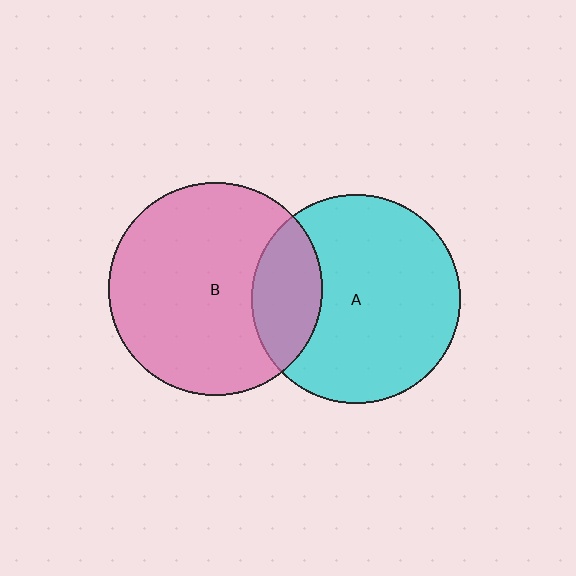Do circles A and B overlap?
Yes.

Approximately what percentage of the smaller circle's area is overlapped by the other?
Approximately 20%.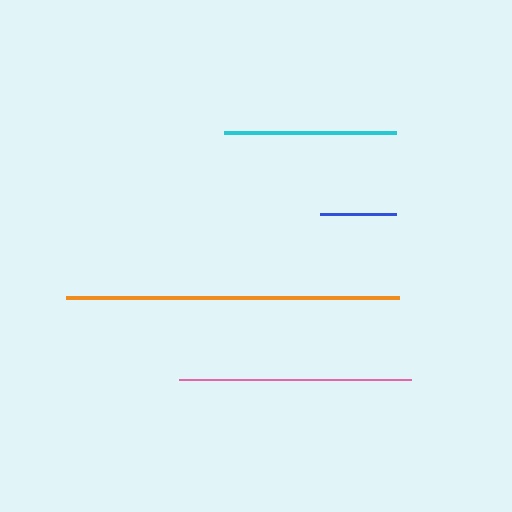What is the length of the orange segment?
The orange segment is approximately 333 pixels long.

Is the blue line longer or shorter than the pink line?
The pink line is longer than the blue line.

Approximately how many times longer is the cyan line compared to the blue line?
The cyan line is approximately 2.3 times the length of the blue line.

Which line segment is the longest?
The orange line is the longest at approximately 333 pixels.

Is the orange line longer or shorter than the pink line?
The orange line is longer than the pink line.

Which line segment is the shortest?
The blue line is the shortest at approximately 76 pixels.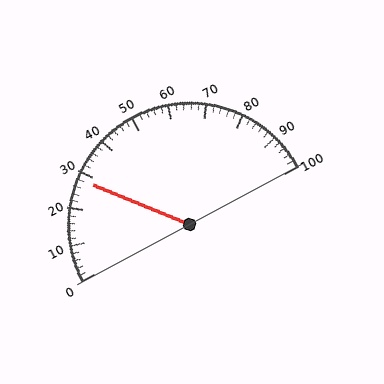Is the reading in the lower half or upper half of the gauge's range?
The reading is in the lower half of the range (0 to 100).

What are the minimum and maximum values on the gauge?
The gauge ranges from 0 to 100.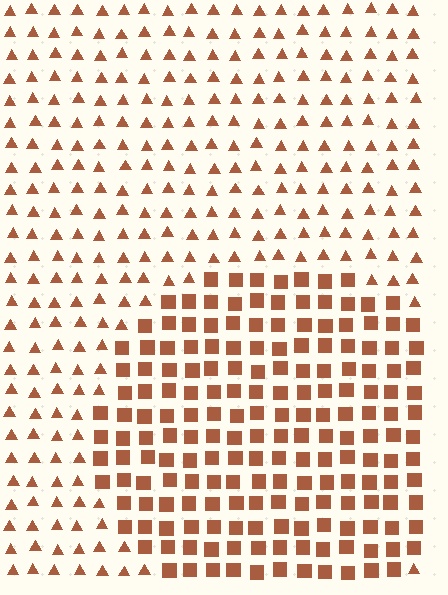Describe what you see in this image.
The image is filled with small brown elements arranged in a uniform grid. A circle-shaped region contains squares, while the surrounding area contains triangles. The boundary is defined purely by the change in element shape.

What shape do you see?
I see a circle.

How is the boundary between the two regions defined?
The boundary is defined by a change in element shape: squares inside vs. triangles outside. All elements share the same color and spacing.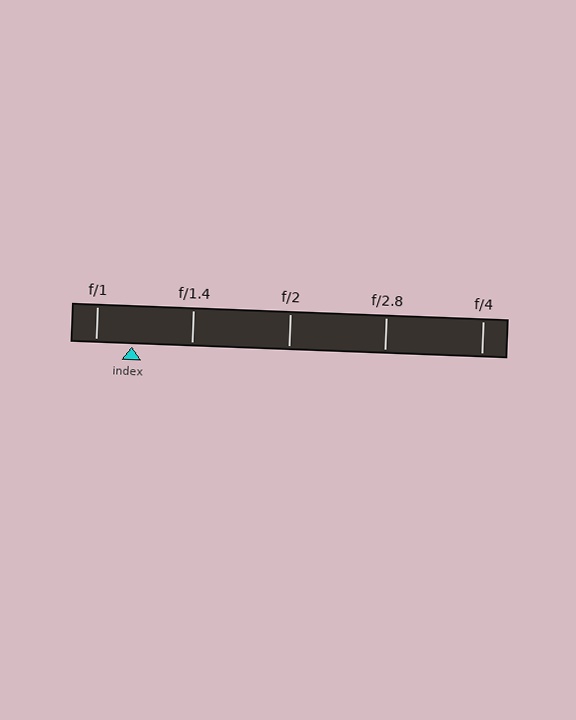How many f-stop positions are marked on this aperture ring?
There are 5 f-stop positions marked.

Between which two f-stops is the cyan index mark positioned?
The index mark is between f/1 and f/1.4.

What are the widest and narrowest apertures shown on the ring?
The widest aperture shown is f/1 and the narrowest is f/4.